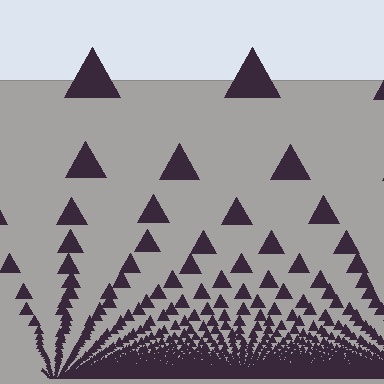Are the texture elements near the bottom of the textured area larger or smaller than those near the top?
Smaller. The gradient is inverted — elements near the bottom are smaller and denser.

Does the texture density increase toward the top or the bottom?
Density increases toward the bottom.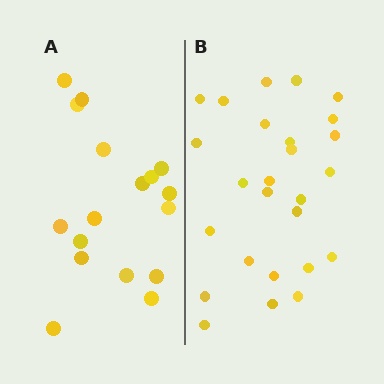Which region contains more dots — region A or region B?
Region B (the right region) has more dots.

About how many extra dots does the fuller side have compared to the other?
Region B has roughly 8 or so more dots than region A.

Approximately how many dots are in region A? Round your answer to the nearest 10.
About 20 dots. (The exact count is 17, which rounds to 20.)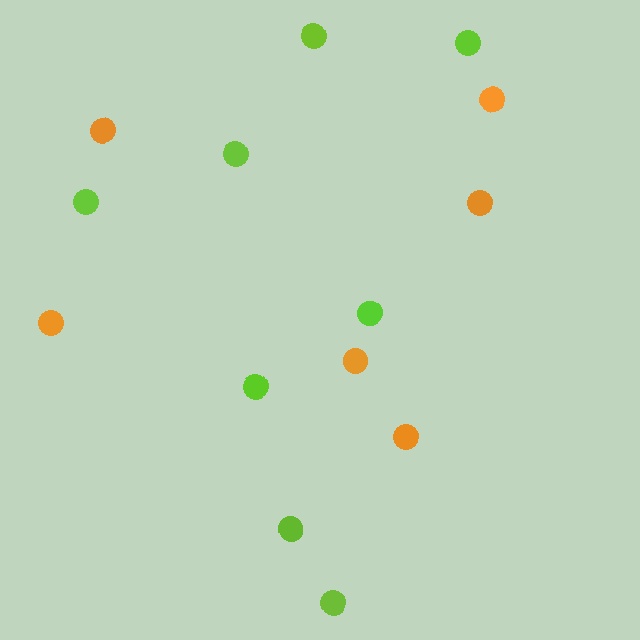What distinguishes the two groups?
There are 2 groups: one group of lime circles (8) and one group of orange circles (6).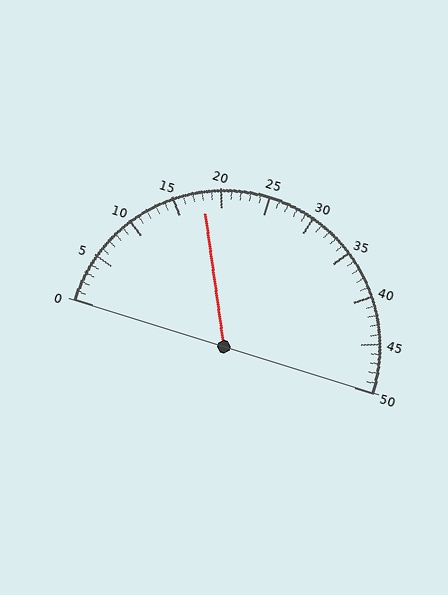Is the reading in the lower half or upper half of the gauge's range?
The reading is in the lower half of the range (0 to 50).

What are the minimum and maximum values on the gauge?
The gauge ranges from 0 to 50.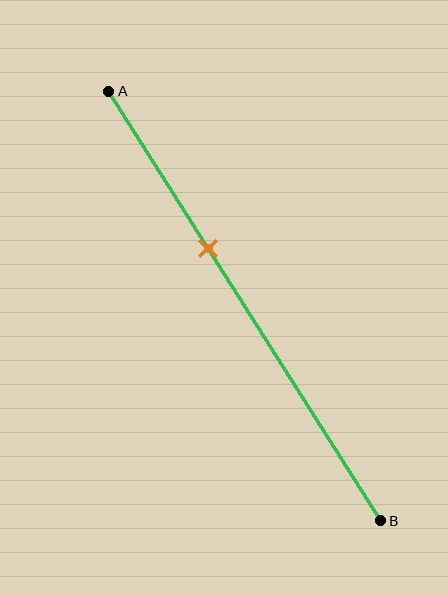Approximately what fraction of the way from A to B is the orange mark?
The orange mark is approximately 35% of the way from A to B.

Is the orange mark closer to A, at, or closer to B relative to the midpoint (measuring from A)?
The orange mark is closer to point A than the midpoint of segment AB.